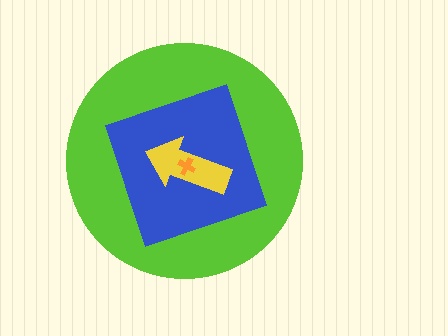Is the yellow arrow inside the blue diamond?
Yes.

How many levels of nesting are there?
4.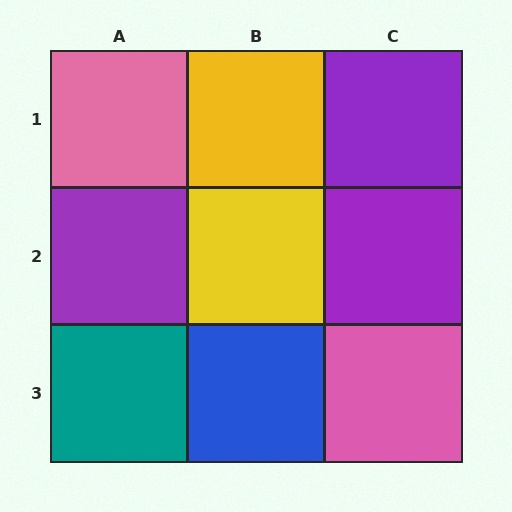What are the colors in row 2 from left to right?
Purple, yellow, purple.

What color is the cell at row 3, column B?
Blue.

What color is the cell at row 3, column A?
Teal.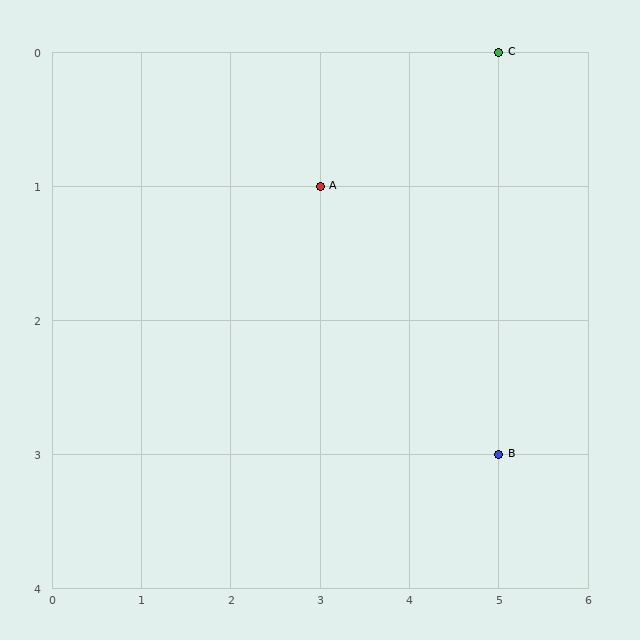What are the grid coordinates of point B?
Point B is at grid coordinates (5, 3).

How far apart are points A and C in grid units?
Points A and C are 2 columns and 1 row apart (about 2.2 grid units diagonally).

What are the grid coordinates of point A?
Point A is at grid coordinates (3, 1).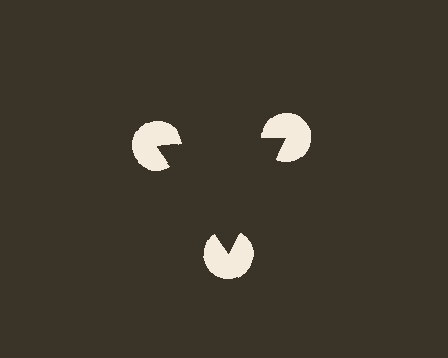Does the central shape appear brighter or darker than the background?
It typically appears slightly darker than the background, even though no actual brightness change is drawn.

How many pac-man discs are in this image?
There are 3 — one at each vertex of the illusory triangle.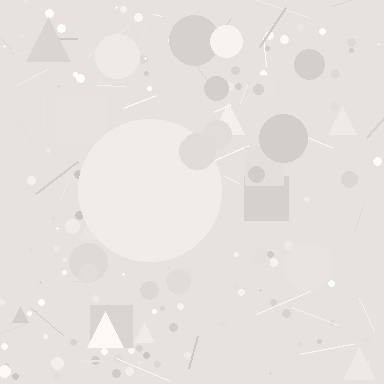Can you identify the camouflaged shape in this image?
The camouflaged shape is a circle.